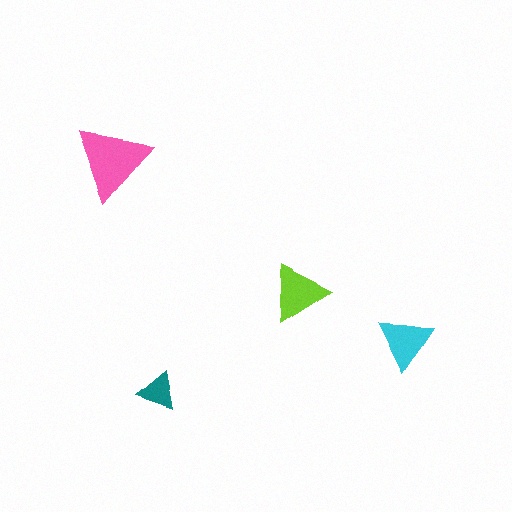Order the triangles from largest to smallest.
the pink one, the lime one, the cyan one, the teal one.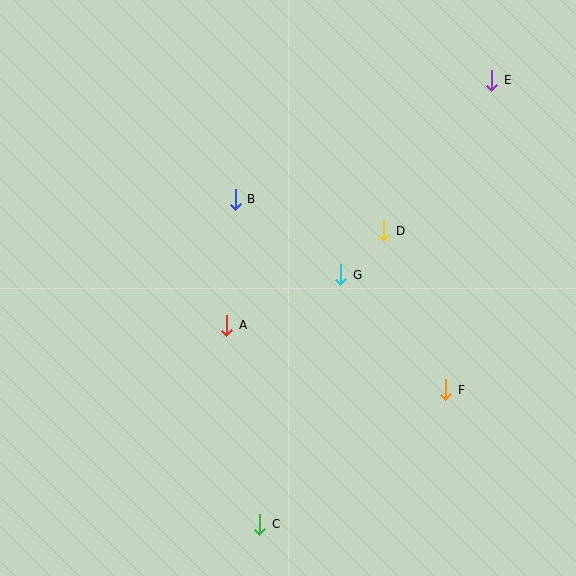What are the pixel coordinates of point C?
Point C is at (260, 524).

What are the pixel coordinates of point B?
Point B is at (235, 199).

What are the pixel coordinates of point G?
Point G is at (341, 275).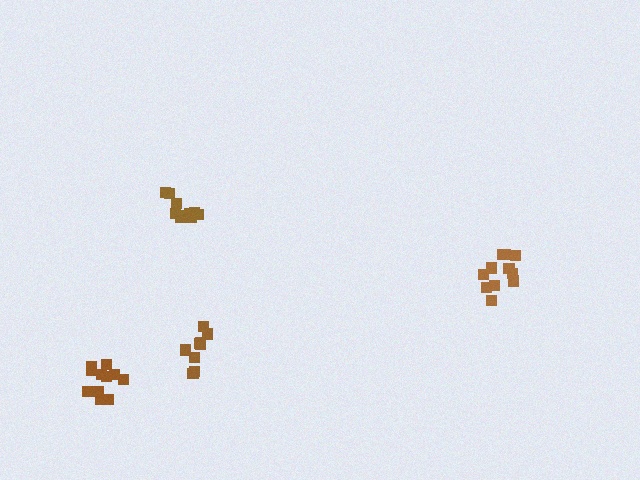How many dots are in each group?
Group 1: 10 dots, Group 2: 9 dots, Group 3: 11 dots, Group 4: 11 dots (41 total).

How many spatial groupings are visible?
There are 4 spatial groupings.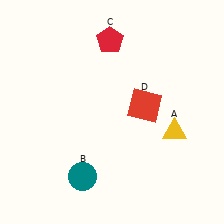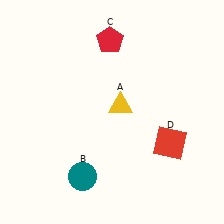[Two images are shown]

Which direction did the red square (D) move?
The red square (D) moved down.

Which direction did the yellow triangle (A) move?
The yellow triangle (A) moved left.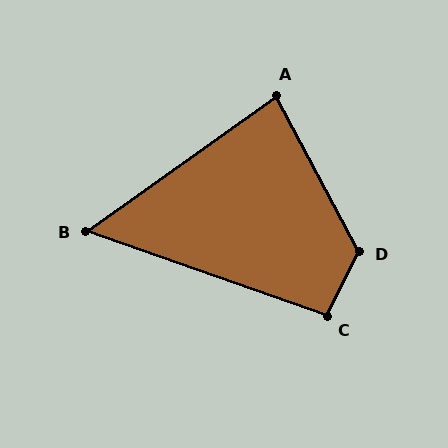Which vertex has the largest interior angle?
D, at approximately 125 degrees.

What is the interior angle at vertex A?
Approximately 83 degrees (acute).